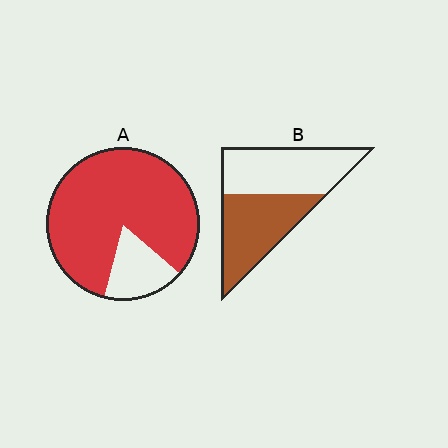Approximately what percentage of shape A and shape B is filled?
A is approximately 85% and B is approximately 50%.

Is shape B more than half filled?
Roughly half.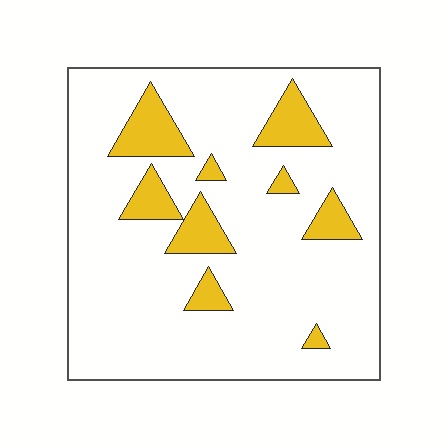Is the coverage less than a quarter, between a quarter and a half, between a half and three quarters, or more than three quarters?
Less than a quarter.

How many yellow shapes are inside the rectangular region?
9.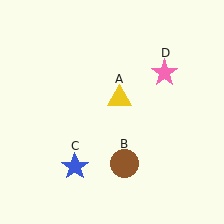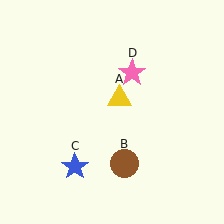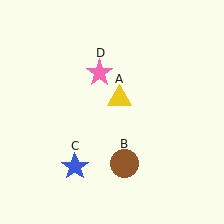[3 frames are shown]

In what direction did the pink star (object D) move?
The pink star (object D) moved left.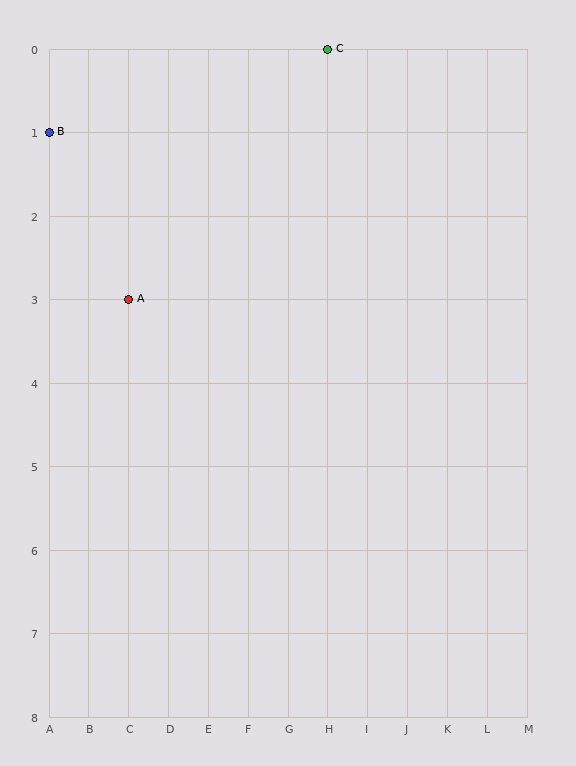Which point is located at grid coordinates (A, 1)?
Point B is at (A, 1).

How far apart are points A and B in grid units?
Points A and B are 2 columns and 2 rows apart (about 2.8 grid units diagonally).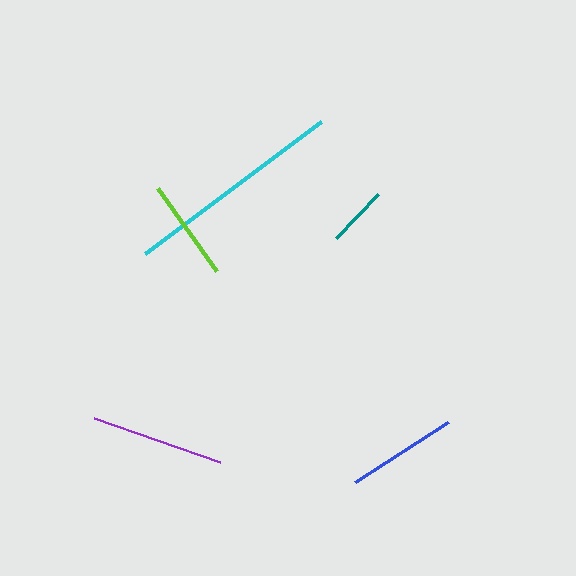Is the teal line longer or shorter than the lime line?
The lime line is longer than the teal line.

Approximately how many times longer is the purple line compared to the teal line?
The purple line is approximately 2.2 times the length of the teal line.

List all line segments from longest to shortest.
From longest to shortest: cyan, purple, blue, lime, teal.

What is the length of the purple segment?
The purple segment is approximately 133 pixels long.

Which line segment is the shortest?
The teal line is the shortest at approximately 61 pixels.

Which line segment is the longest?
The cyan line is the longest at approximately 220 pixels.